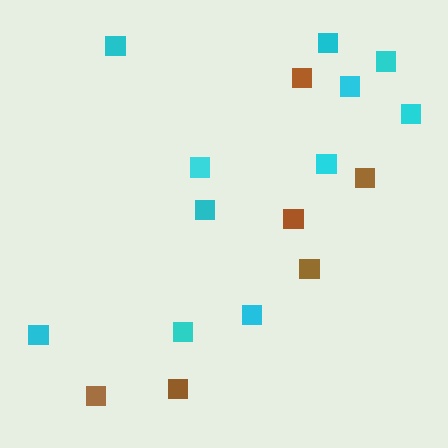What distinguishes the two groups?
There are 2 groups: one group of cyan squares (11) and one group of brown squares (6).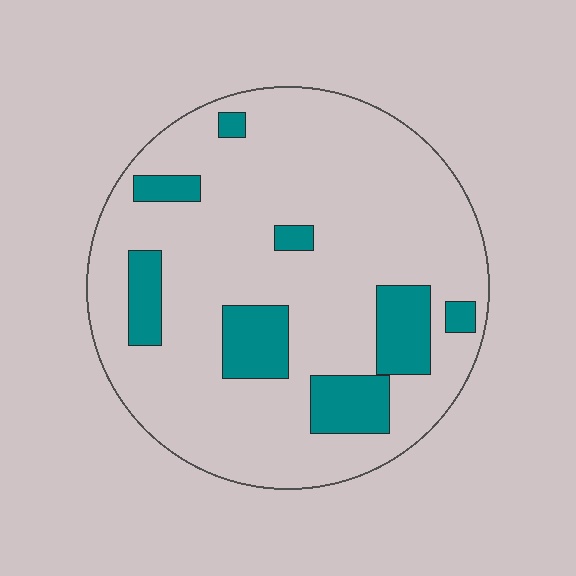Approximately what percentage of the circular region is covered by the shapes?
Approximately 20%.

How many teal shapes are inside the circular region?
8.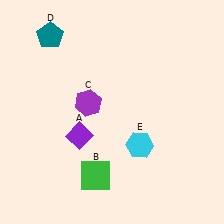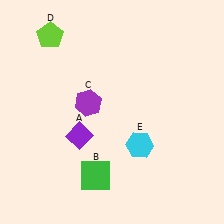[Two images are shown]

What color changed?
The pentagon (D) changed from teal in Image 1 to lime in Image 2.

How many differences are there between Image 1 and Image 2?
There is 1 difference between the two images.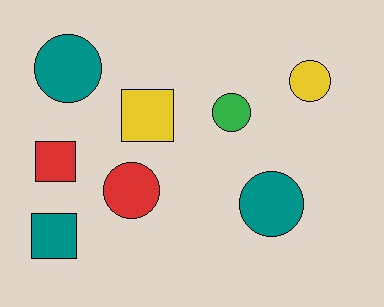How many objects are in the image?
There are 8 objects.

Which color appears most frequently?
Teal, with 3 objects.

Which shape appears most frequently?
Circle, with 5 objects.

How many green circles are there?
There is 1 green circle.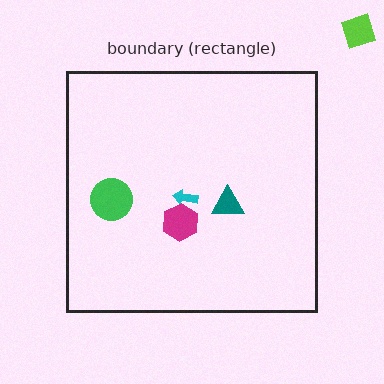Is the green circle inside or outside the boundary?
Inside.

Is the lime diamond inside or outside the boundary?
Outside.